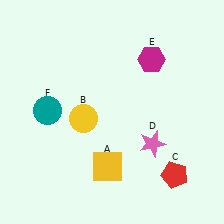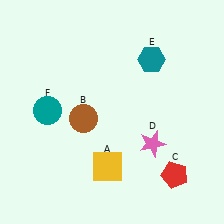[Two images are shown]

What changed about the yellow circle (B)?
In Image 1, B is yellow. In Image 2, it changed to brown.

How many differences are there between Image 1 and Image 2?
There are 2 differences between the two images.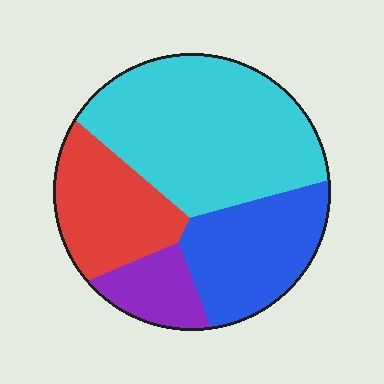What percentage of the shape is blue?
Blue covers 23% of the shape.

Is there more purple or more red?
Red.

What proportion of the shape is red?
Red takes up about one fifth (1/5) of the shape.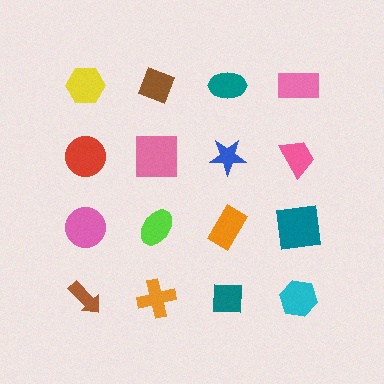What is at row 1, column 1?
A yellow hexagon.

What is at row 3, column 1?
A pink circle.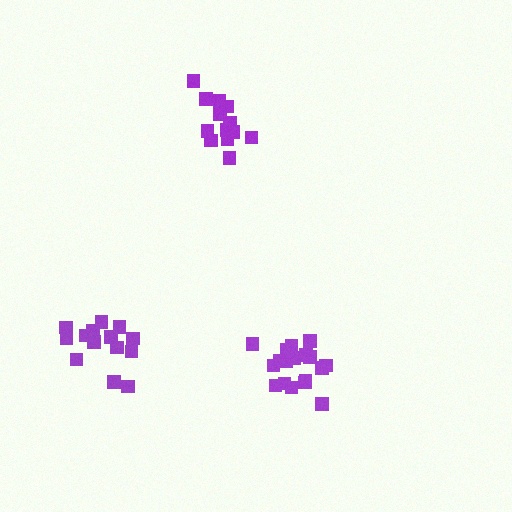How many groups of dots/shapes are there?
There are 3 groups.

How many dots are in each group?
Group 1: 13 dots, Group 2: 14 dots, Group 3: 18 dots (45 total).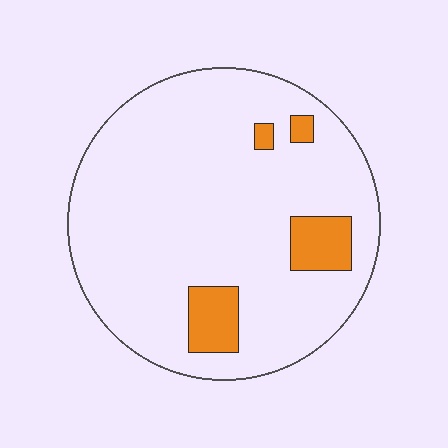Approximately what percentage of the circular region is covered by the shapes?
Approximately 10%.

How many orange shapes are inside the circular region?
4.